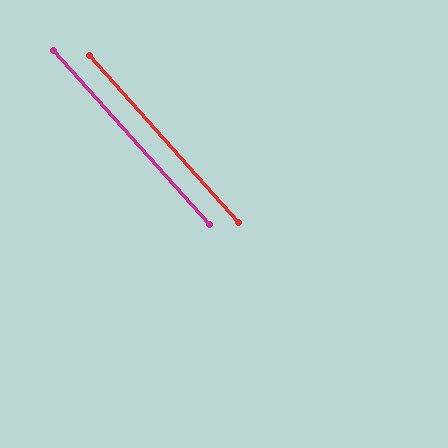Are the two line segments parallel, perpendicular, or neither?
Parallel — their directions differ by only 0.1°.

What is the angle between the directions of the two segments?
Approximately 0 degrees.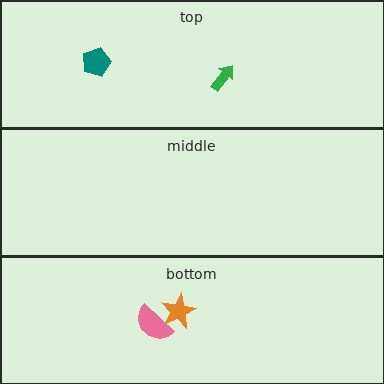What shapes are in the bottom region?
The pink semicircle, the orange star.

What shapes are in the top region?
The green arrow, the teal pentagon.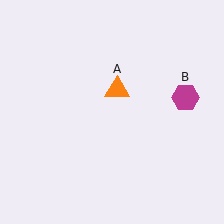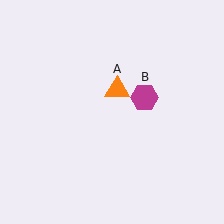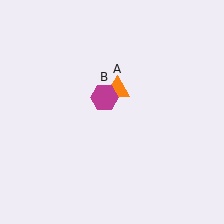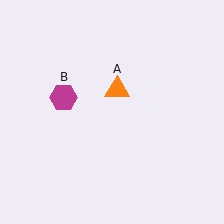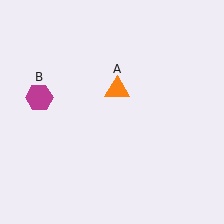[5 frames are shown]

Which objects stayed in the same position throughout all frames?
Orange triangle (object A) remained stationary.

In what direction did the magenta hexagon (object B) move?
The magenta hexagon (object B) moved left.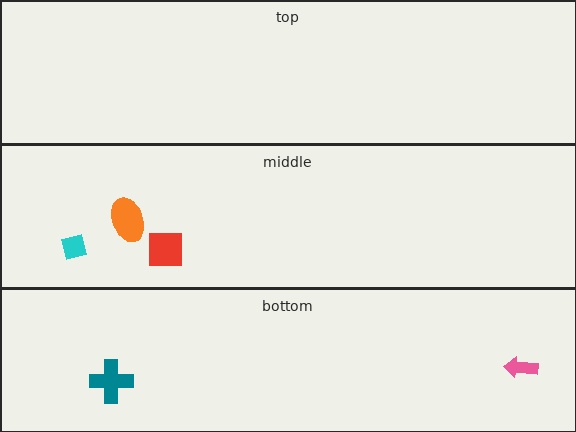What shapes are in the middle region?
The cyan square, the red square, the orange ellipse.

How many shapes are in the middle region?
3.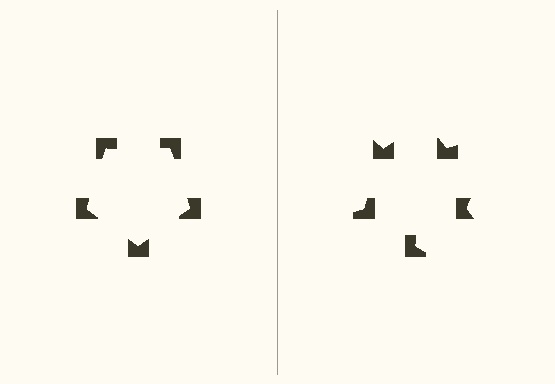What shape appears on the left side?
An illusory pentagon.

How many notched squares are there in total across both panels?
10 — 5 on each side.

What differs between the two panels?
The notched squares are positioned identically on both sides; only the wedge orientations differ. On the left they align to a pentagon; on the right they are misaligned.